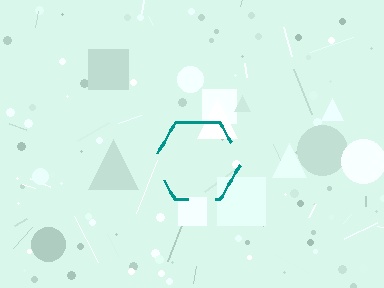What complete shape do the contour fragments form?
The contour fragments form a hexagon.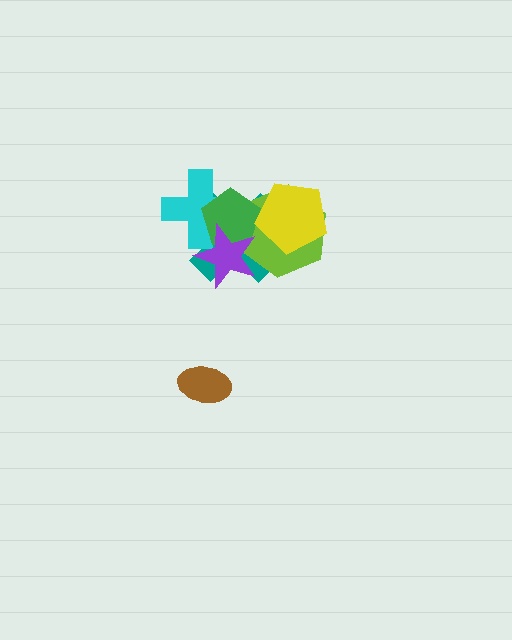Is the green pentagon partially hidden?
Yes, it is partially covered by another shape.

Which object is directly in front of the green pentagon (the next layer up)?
The yellow pentagon is directly in front of the green pentagon.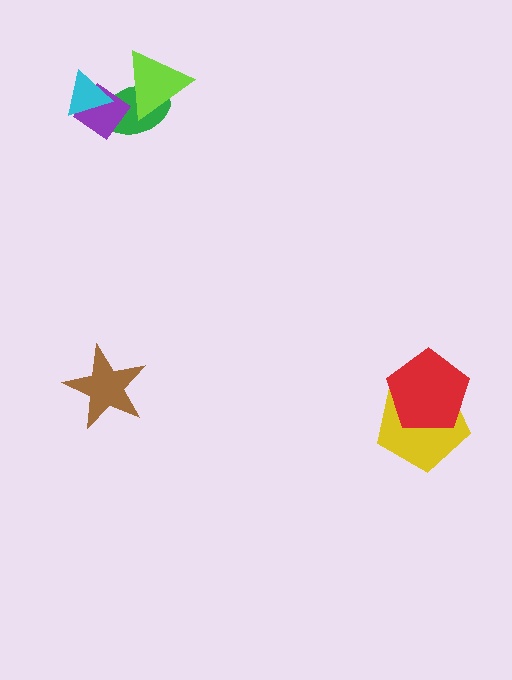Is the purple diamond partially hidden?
Yes, it is partially covered by another shape.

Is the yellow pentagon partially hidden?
Yes, it is partially covered by another shape.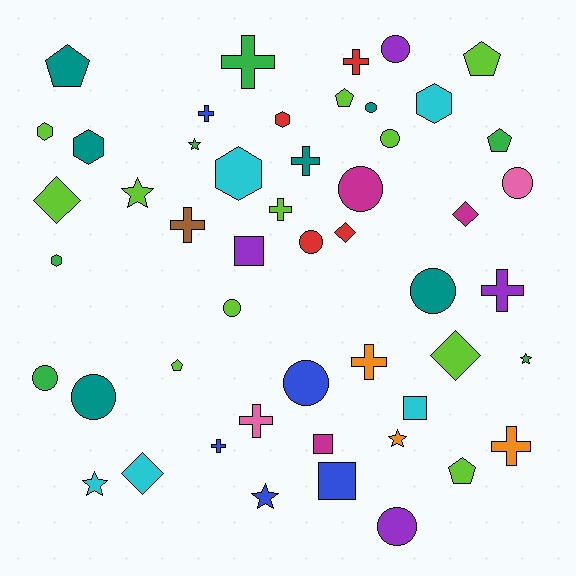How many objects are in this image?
There are 50 objects.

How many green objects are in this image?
There are 6 green objects.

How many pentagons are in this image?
There are 6 pentagons.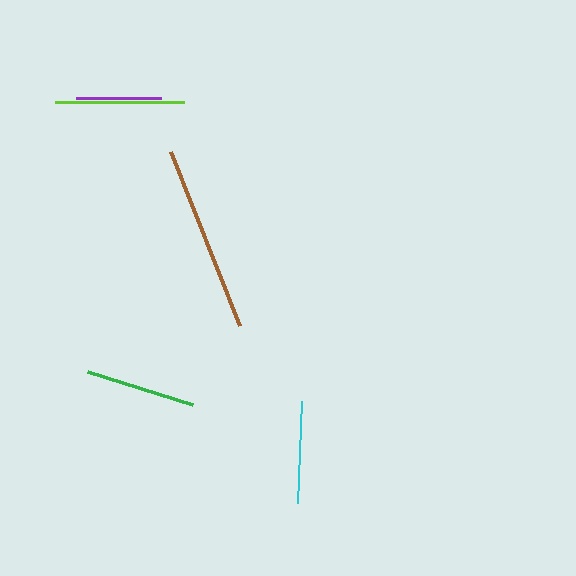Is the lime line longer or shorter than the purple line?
The lime line is longer than the purple line.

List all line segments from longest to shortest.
From longest to shortest: brown, lime, green, cyan, purple.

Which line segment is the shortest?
The purple line is the shortest at approximately 85 pixels.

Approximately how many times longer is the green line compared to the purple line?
The green line is approximately 1.3 times the length of the purple line.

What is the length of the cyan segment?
The cyan segment is approximately 102 pixels long.